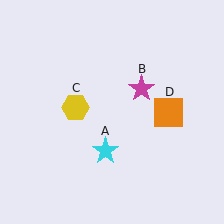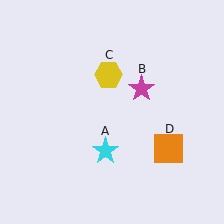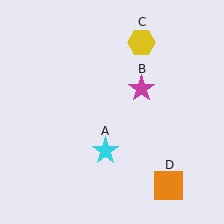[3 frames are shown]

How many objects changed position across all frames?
2 objects changed position: yellow hexagon (object C), orange square (object D).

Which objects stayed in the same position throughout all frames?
Cyan star (object A) and magenta star (object B) remained stationary.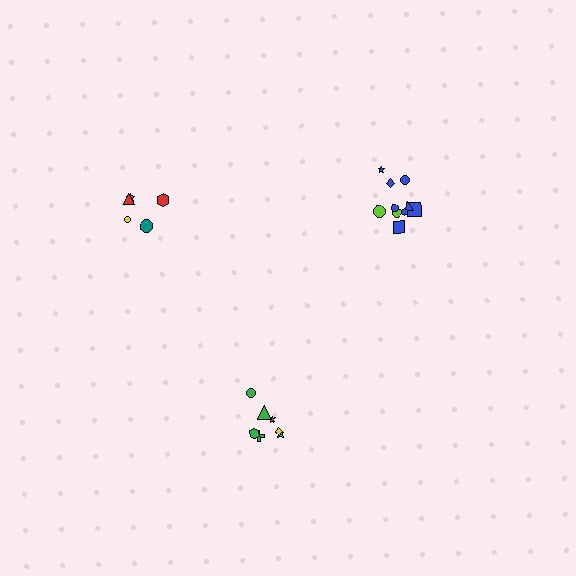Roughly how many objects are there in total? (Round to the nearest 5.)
Roughly 20 objects in total.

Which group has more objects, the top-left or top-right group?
The top-right group.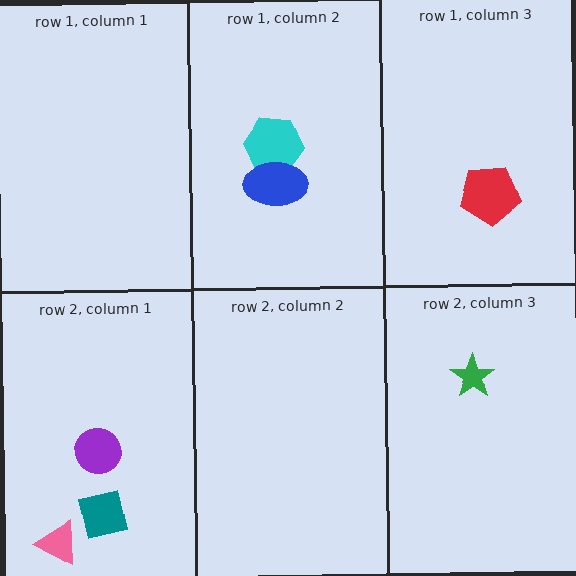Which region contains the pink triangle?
The row 2, column 1 region.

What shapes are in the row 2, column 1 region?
The teal square, the purple circle, the pink triangle.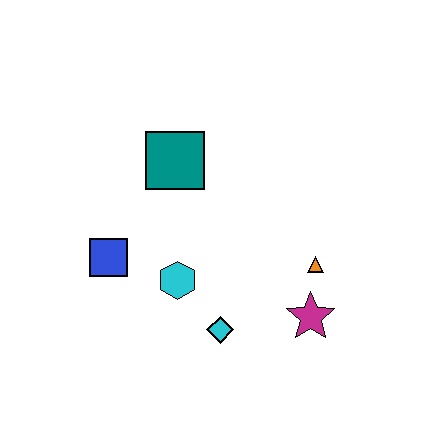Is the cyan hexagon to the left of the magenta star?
Yes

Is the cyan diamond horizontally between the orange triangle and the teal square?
Yes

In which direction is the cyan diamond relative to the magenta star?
The cyan diamond is to the left of the magenta star.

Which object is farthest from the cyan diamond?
The teal square is farthest from the cyan diamond.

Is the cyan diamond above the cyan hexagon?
No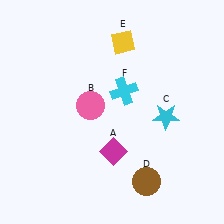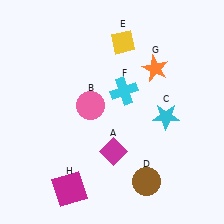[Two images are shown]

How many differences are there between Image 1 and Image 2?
There are 2 differences between the two images.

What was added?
An orange star (G), a magenta square (H) were added in Image 2.